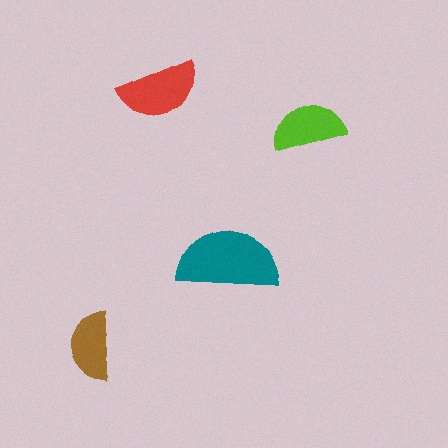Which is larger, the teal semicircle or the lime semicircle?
The teal one.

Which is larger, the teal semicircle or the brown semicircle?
The teal one.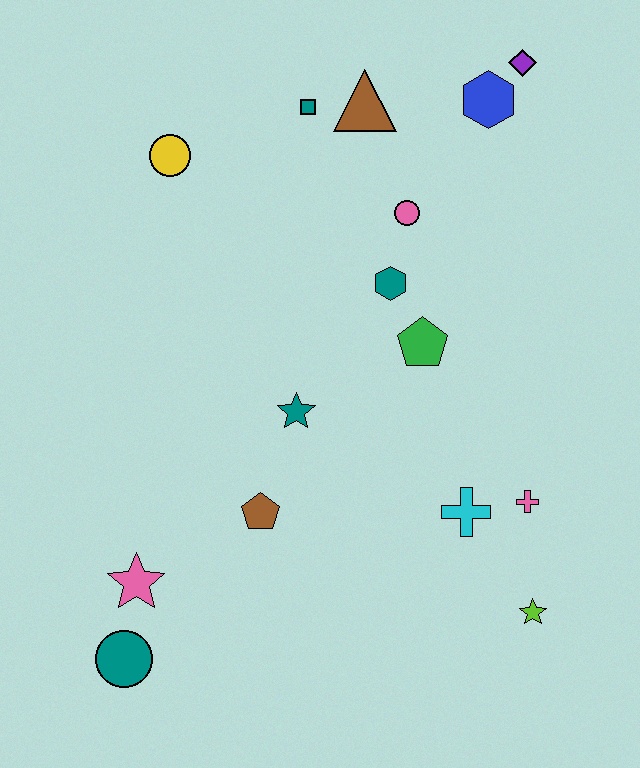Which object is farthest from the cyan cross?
The yellow circle is farthest from the cyan cross.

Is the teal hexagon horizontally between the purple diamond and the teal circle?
Yes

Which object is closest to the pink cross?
The cyan cross is closest to the pink cross.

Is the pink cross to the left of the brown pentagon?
No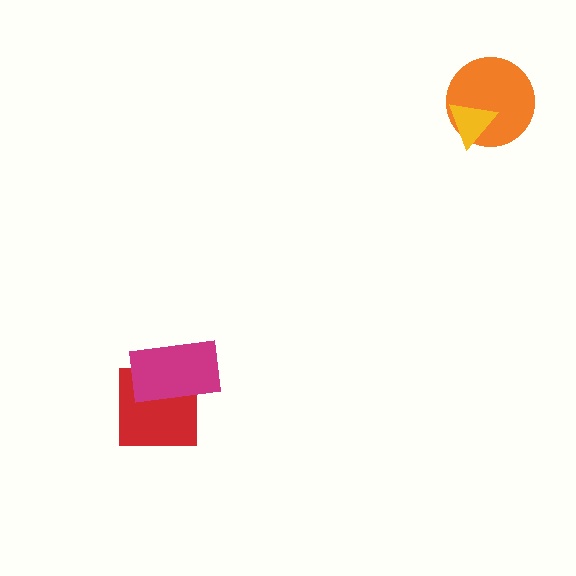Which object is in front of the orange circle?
The yellow triangle is in front of the orange circle.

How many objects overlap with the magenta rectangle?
1 object overlaps with the magenta rectangle.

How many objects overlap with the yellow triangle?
1 object overlaps with the yellow triangle.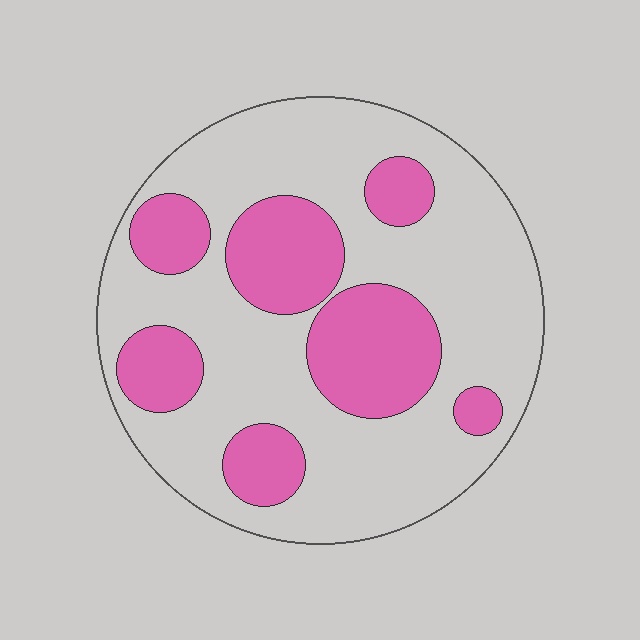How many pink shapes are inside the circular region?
7.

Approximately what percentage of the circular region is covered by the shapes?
Approximately 30%.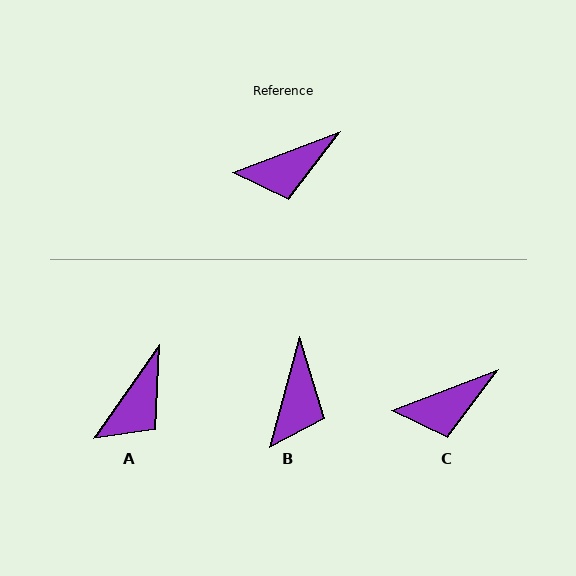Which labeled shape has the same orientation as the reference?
C.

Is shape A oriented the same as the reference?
No, it is off by about 34 degrees.